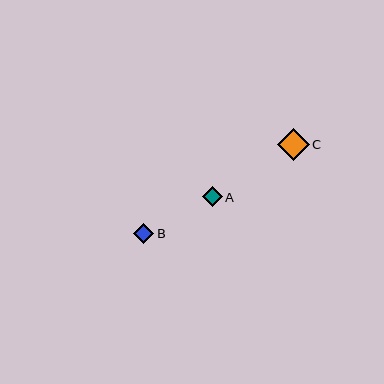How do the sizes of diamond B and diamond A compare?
Diamond B and diamond A are approximately the same size.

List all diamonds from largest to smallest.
From largest to smallest: C, B, A.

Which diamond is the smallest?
Diamond A is the smallest with a size of approximately 20 pixels.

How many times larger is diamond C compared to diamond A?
Diamond C is approximately 1.6 times the size of diamond A.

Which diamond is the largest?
Diamond C is the largest with a size of approximately 31 pixels.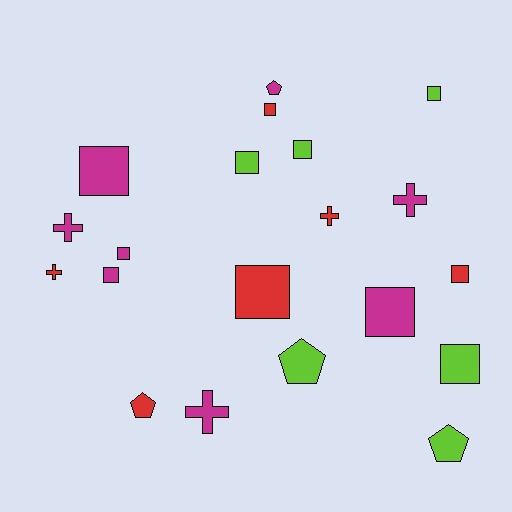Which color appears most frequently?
Magenta, with 8 objects.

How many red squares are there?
There are 3 red squares.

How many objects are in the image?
There are 20 objects.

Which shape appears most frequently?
Square, with 11 objects.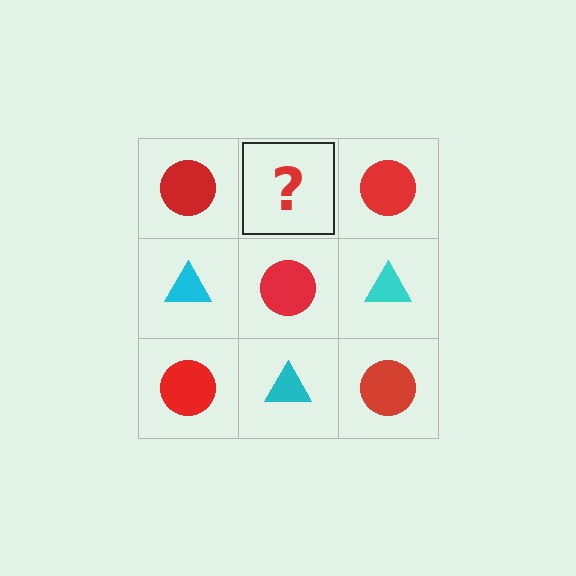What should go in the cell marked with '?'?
The missing cell should contain a cyan triangle.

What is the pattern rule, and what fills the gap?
The rule is that it alternates red circle and cyan triangle in a checkerboard pattern. The gap should be filled with a cyan triangle.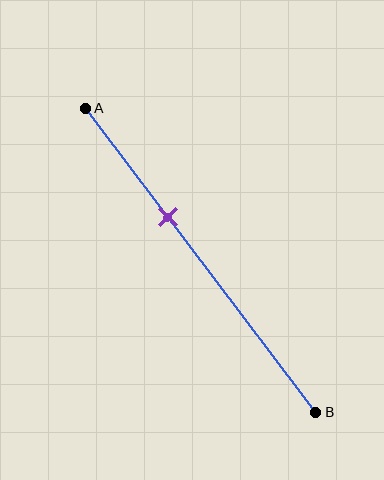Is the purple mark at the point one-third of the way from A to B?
Yes, the mark is approximately at the one-third point.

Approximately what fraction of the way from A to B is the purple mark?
The purple mark is approximately 35% of the way from A to B.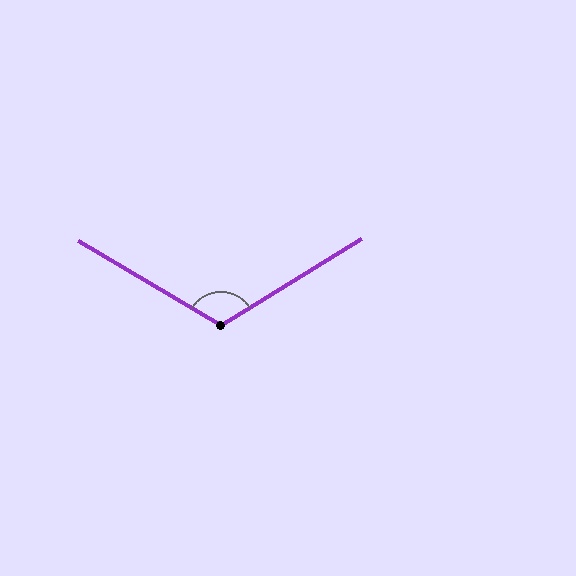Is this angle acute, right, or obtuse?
It is obtuse.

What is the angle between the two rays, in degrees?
Approximately 117 degrees.